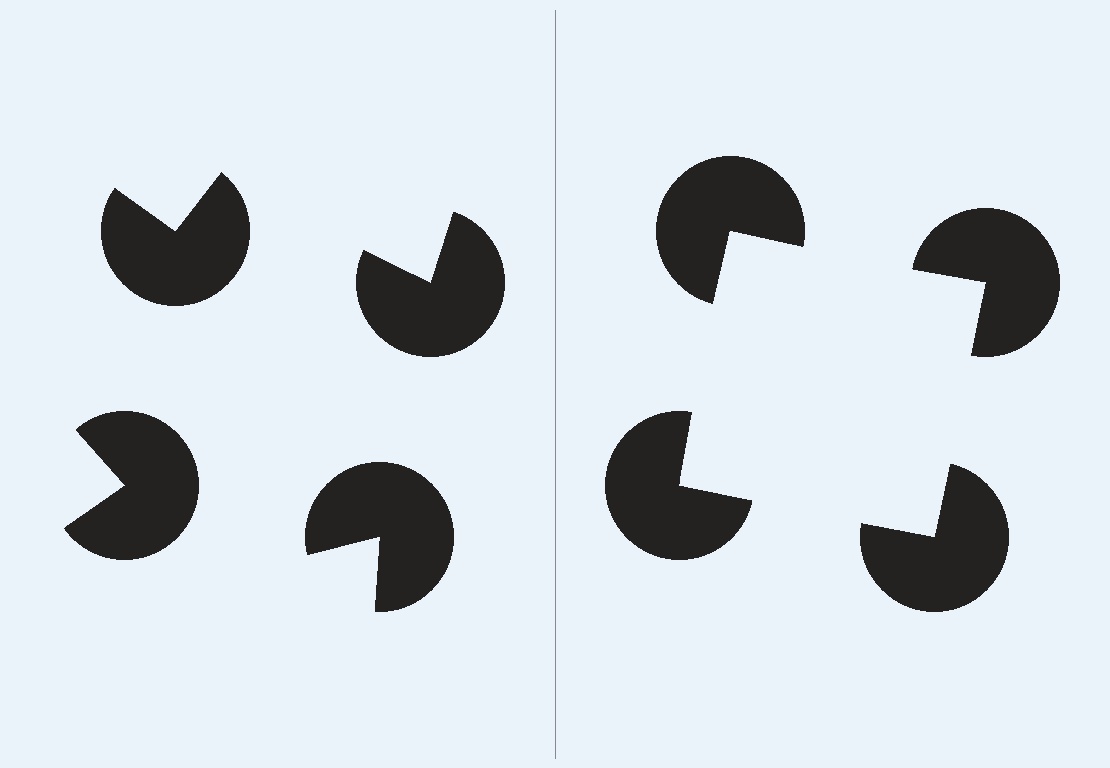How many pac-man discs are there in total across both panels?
8 — 4 on each side.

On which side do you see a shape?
An illusory square appears on the right side. On the left side the wedge cuts are rotated, so no coherent shape forms.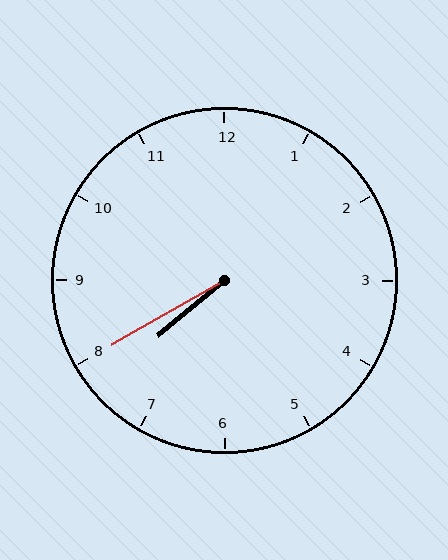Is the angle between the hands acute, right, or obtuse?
It is acute.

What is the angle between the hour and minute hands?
Approximately 10 degrees.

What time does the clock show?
7:40.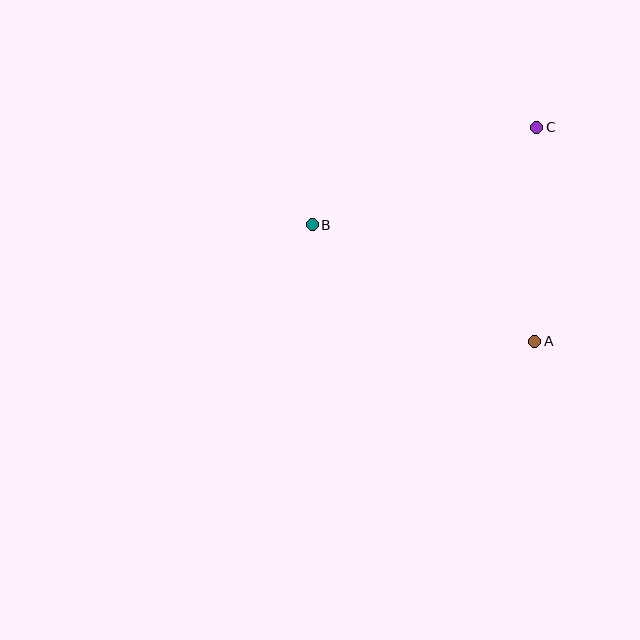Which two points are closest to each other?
Points A and C are closest to each other.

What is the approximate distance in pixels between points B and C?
The distance between B and C is approximately 245 pixels.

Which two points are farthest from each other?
Points A and B are farthest from each other.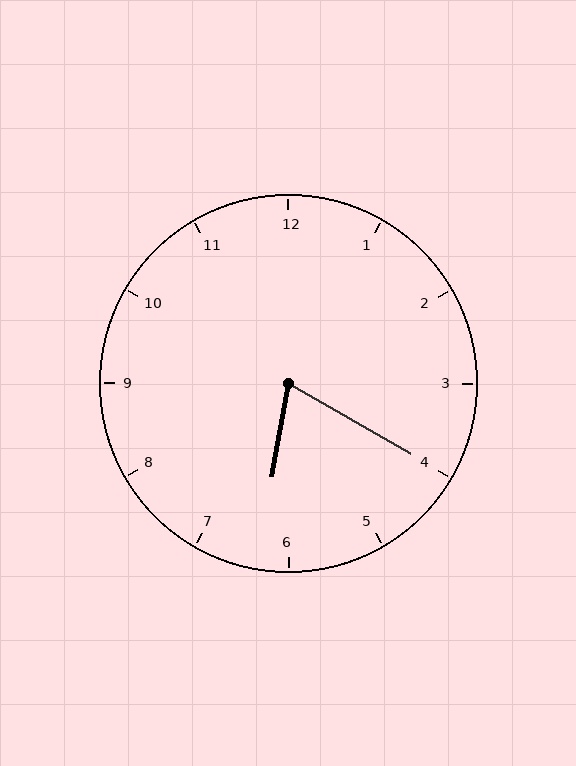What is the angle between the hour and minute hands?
Approximately 70 degrees.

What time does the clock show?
6:20.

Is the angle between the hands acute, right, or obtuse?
It is acute.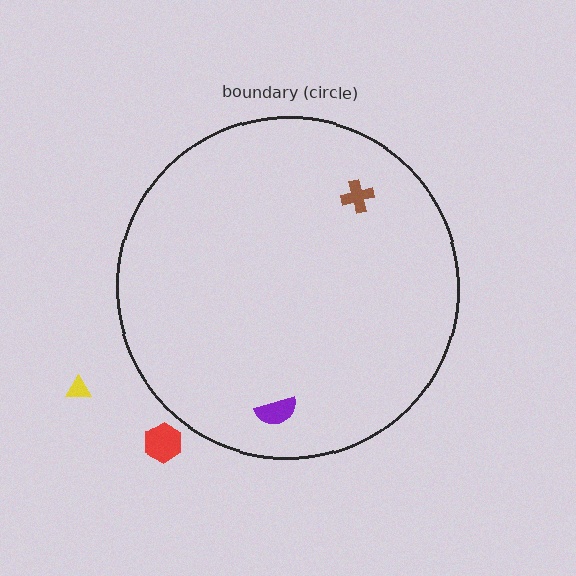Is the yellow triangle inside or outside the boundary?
Outside.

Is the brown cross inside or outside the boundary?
Inside.